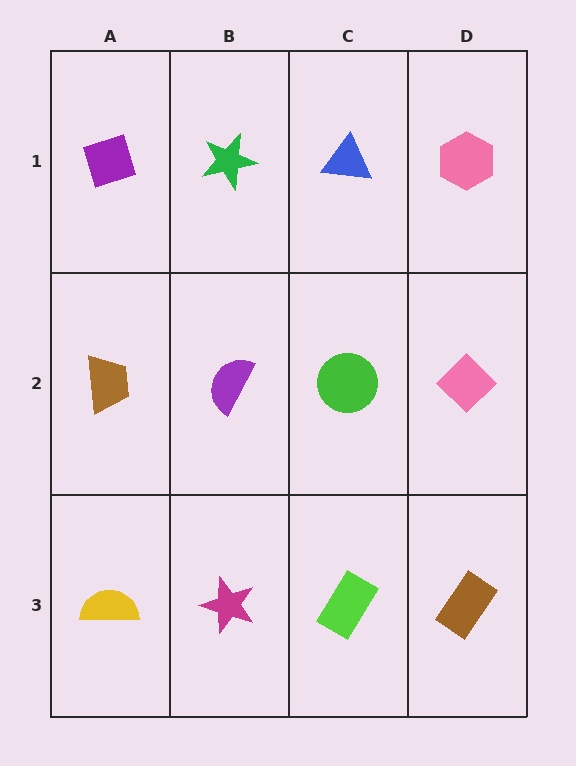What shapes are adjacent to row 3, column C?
A green circle (row 2, column C), a magenta star (row 3, column B), a brown rectangle (row 3, column D).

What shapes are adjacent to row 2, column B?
A green star (row 1, column B), a magenta star (row 3, column B), a brown trapezoid (row 2, column A), a green circle (row 2, column C).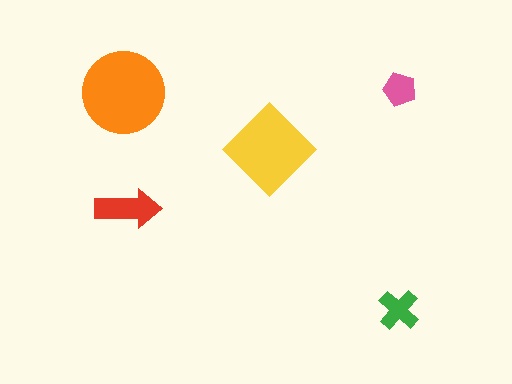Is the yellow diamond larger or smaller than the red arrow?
Larger.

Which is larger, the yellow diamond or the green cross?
The yellow diamond.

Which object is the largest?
The orange circle.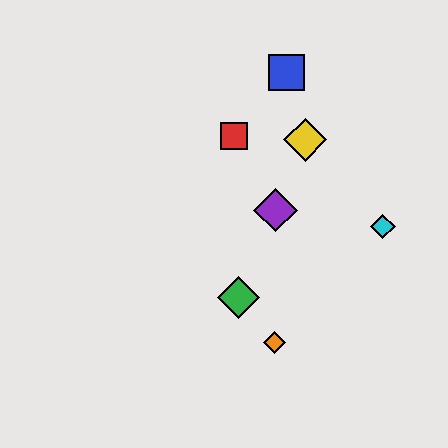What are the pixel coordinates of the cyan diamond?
The cyan diamond is at (383, 226).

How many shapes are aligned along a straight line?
3 shapes (the green diamond, the yellow diamond, the purple diamond) are aligned along a straight line.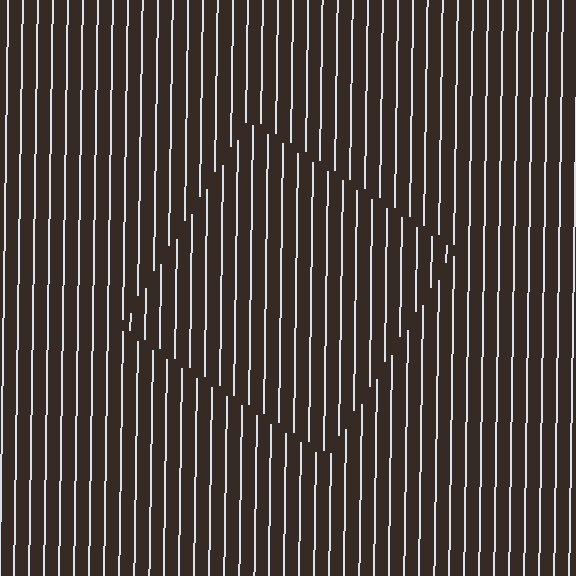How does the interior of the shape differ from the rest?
The interior of the shape contains the same grating, shifted by half a period — the contour is defined by the phase discontinuity where line-ends from the inner and outer gratings abut.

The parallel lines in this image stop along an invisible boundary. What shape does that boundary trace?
An illusory square. The interior of the shape contains the same grating, shifted by half a period — the contour is defined by the phase discontinuity where line-ends from the inner and outer gratings abut.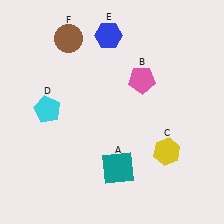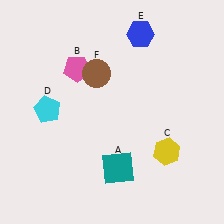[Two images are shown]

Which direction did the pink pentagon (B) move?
The pink pentagon (B) moved left.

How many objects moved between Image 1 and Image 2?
3 objects moved between the two images.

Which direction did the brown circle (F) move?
The brown circle (F) moved down.